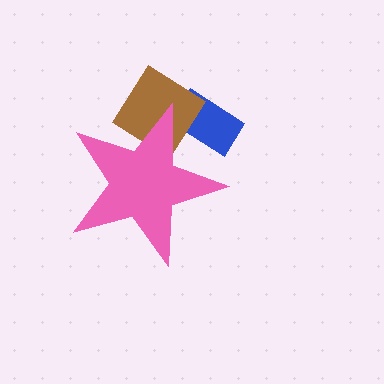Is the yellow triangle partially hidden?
Yes, the yellow triangle is partially hidden behind the pink star.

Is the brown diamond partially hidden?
Yes, the brown diamond is partially hidden behind the pink star.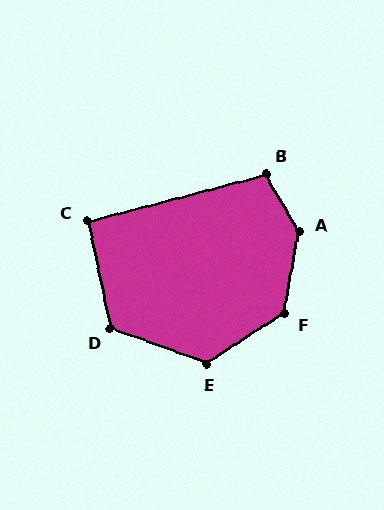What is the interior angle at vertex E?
Approximately 127 degrees (obtuse).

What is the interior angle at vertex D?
Approximately 122 degrees (obtuse).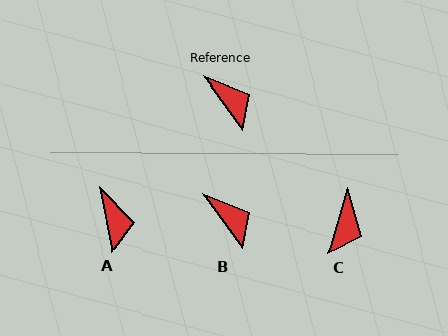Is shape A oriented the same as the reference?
No, it is off by about 25 degrees.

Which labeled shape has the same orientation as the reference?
B.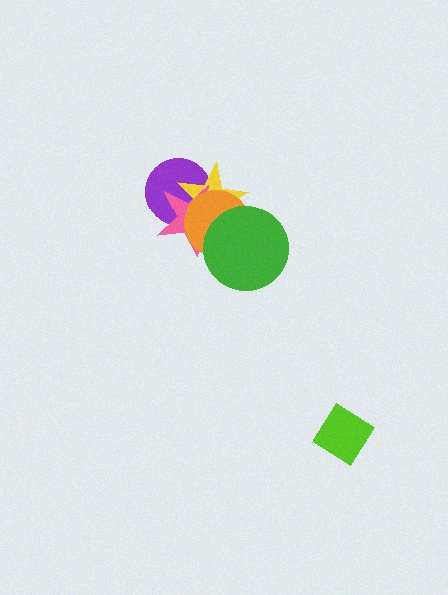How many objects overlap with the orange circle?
4 objects overlap with the orange circle.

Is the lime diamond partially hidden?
No, no other shape covers it.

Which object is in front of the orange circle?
The green circle is in front of the orange circle.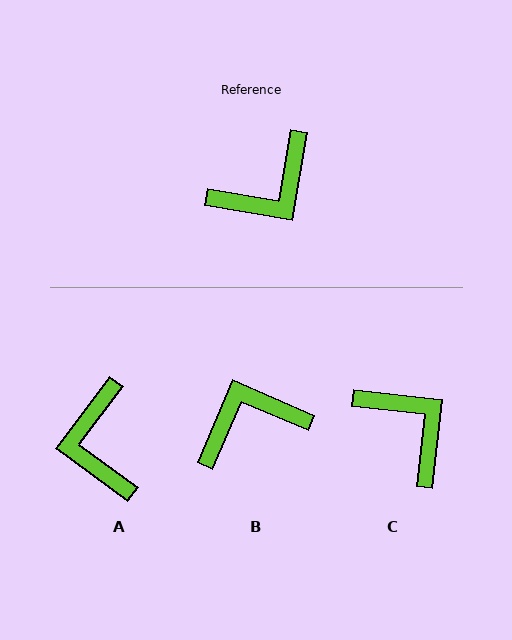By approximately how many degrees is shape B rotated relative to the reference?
Approximately 166 degrees counter-clockwise.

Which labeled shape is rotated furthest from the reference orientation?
B, about 166 degrees away.